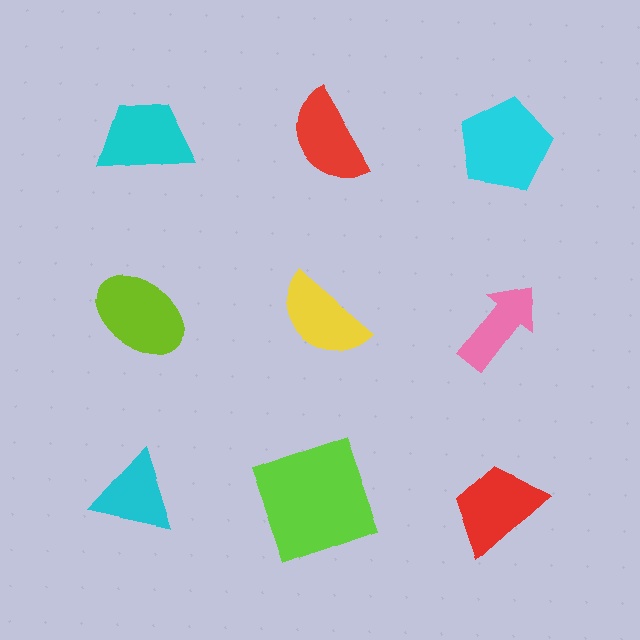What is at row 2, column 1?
A lime ellipse.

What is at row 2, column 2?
A yellow semicircle.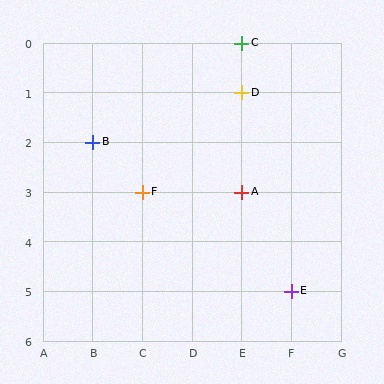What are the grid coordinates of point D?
Point D is at grid coordinates (E, 1).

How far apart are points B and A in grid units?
Points B and A are 3 columns and 1 row apart (about 3.2 grid units diagonally).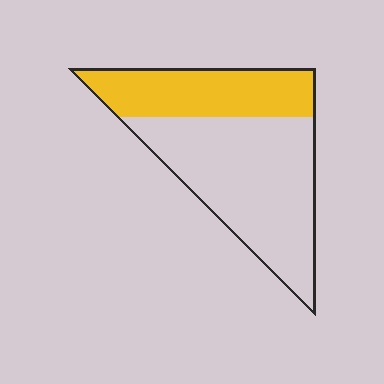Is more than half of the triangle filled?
No.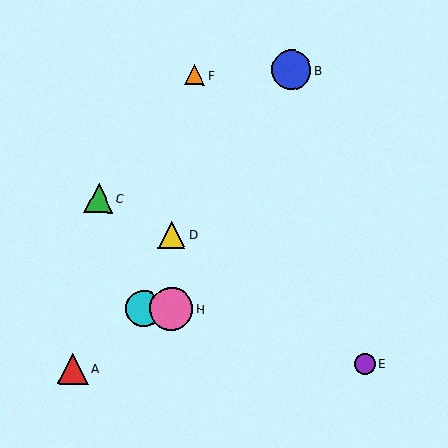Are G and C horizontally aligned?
No, G is at y≈308 and C is at y≈198.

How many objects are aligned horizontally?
2 objects (G, H) are aligned horizontally.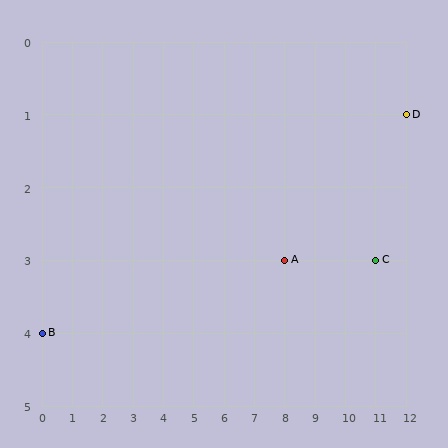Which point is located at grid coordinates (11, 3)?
Point C is at (11, 3).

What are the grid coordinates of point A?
Point A is at grid coordinates (8, 3).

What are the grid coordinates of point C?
Point C is at grid coordinates (11, 3).